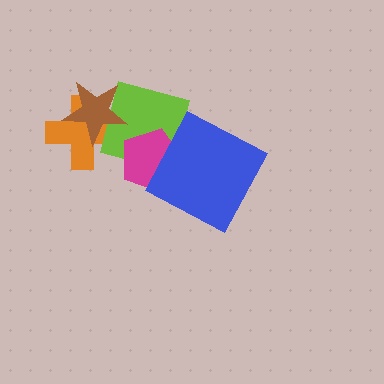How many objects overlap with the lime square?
3 objects overlap with the lime square.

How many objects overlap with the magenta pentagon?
2 objects overlap with the magenta pentagon.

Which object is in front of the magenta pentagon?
The blue square is in front of the magenta pentagon.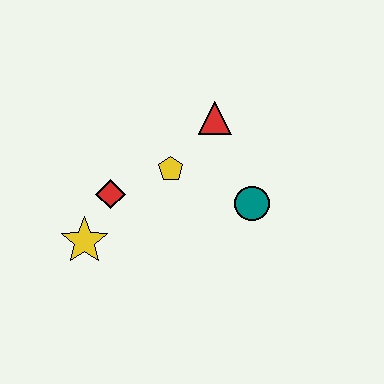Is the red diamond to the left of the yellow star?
No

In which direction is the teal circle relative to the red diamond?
The teal circle is to the right of the red diamond.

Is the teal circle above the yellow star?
Yes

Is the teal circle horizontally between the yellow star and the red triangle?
No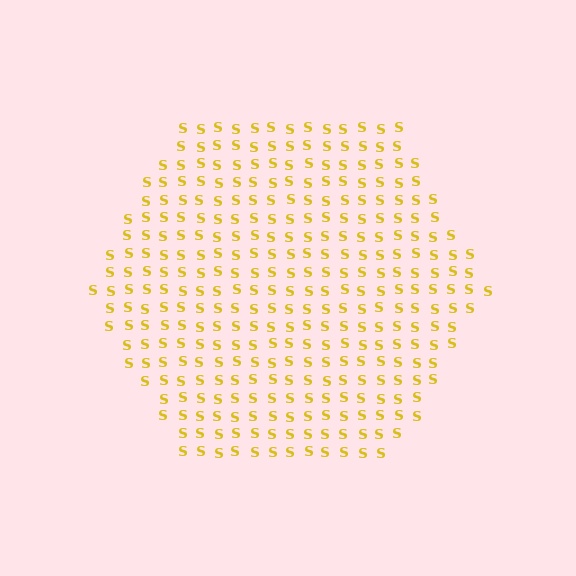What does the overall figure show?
The overall figure shows a hexagon.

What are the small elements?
The small elements are letter S's.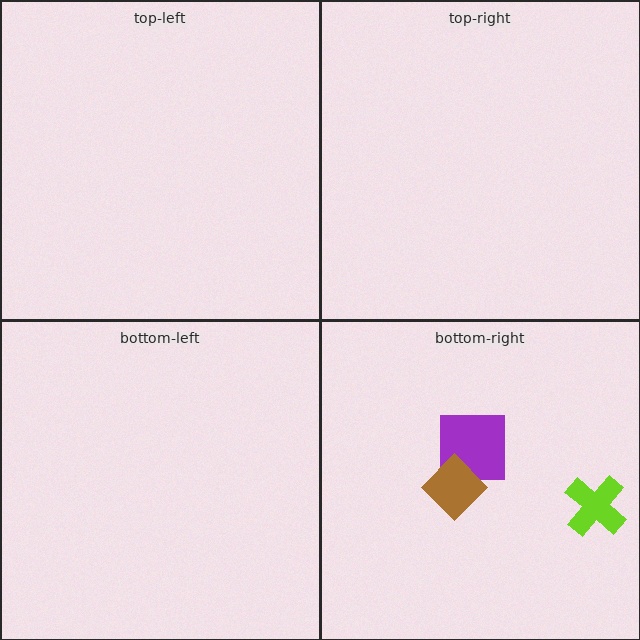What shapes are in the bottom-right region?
The purple square, the brown diamond, the lime cross.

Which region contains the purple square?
The bottom-right region.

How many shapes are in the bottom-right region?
3.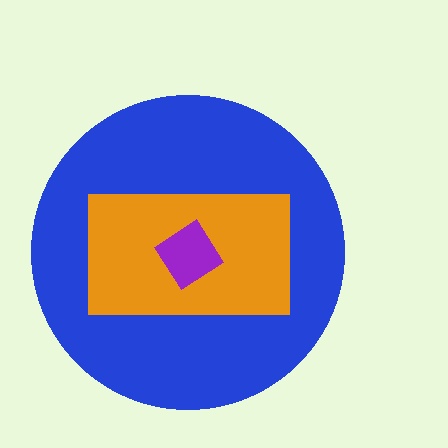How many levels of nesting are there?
3.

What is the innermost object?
The purple diamond.